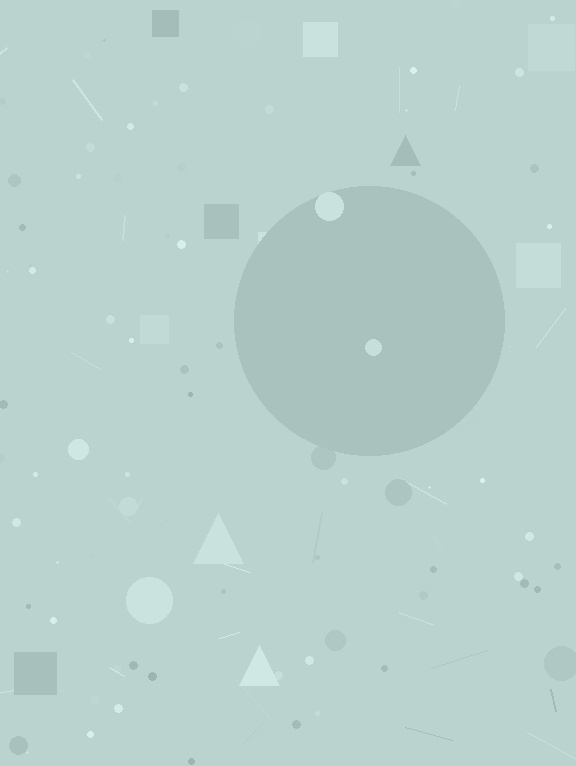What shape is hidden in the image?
A circle is hidden in the image.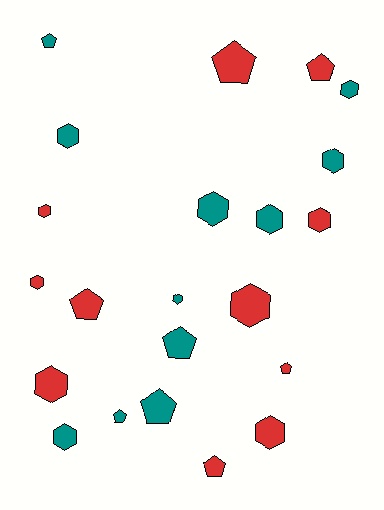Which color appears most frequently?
Red, with 11 objects.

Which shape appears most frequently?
Hexagon, with 13 objects.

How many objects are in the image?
There are 22 objects.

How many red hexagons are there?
There are 6 red hexagons.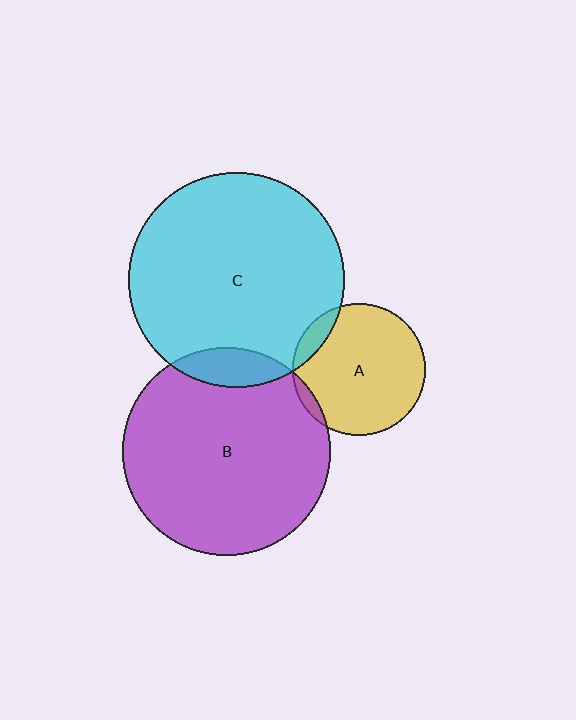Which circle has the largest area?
Circle C (cyan).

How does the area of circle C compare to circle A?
Approximately 2.7 times.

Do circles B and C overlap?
Yes.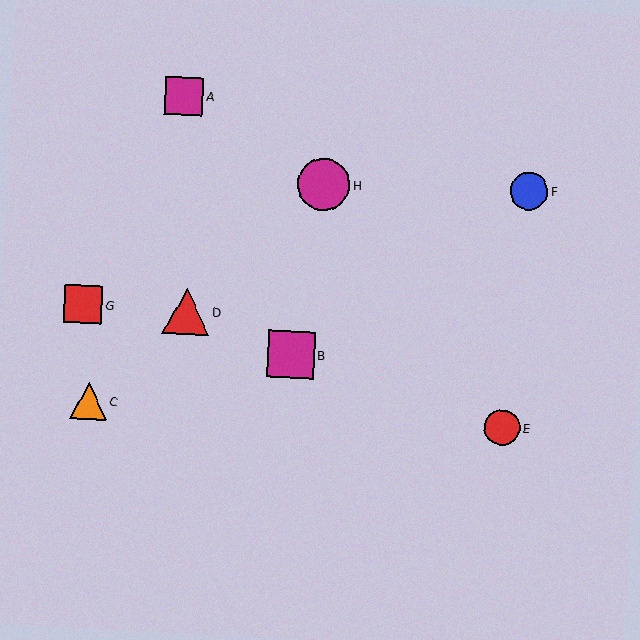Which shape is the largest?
The magenta circle (labeled H) is the largest.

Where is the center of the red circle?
The center of the red circle is at (502, 428).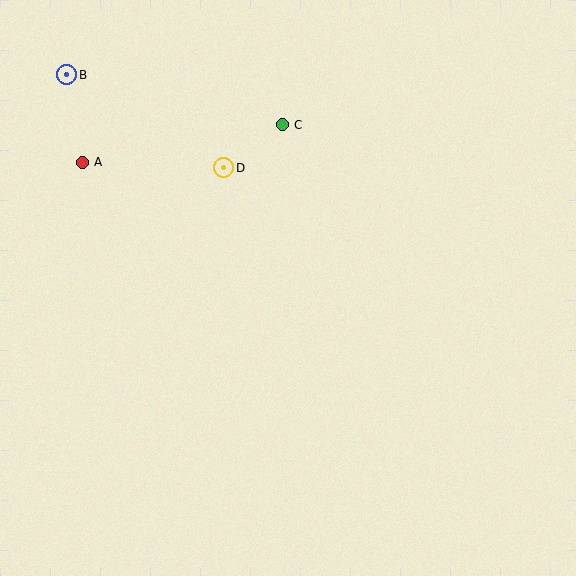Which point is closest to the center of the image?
Point D at (224, 168) is closest to the center.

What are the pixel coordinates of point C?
Point C is at (282, 125).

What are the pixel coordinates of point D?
Point D is at (224, 168).